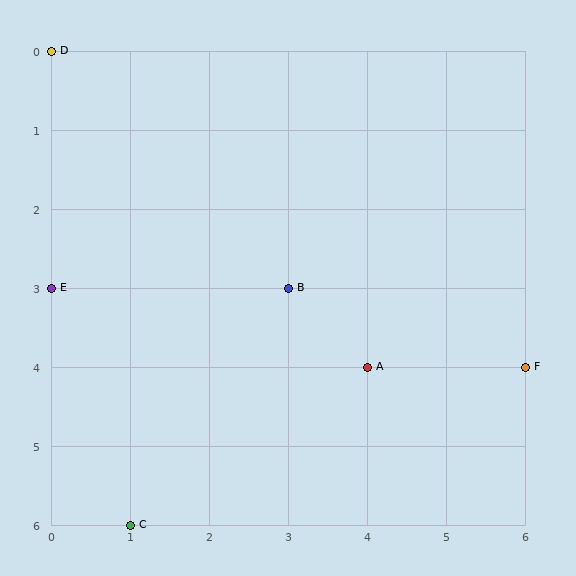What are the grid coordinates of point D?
Point D is at grid coordinates (0, 0).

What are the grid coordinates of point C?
Point C is at grid coordinates (1, 6).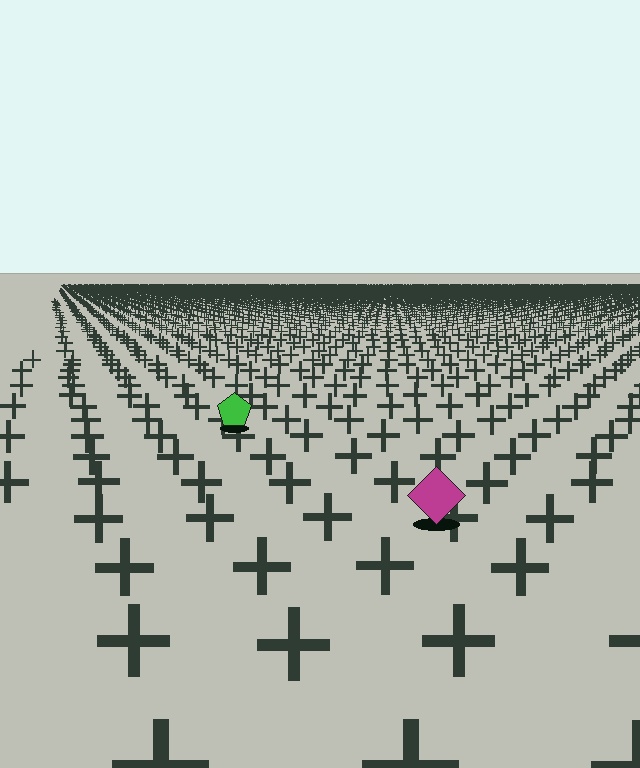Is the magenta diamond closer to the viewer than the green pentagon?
Yes. The magenta diamond is closer — you can tell from the texture gradient: the ground texture is coarser near it.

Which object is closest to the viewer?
The magenta diamond is closest. The texture marks near it are larger and more spread out.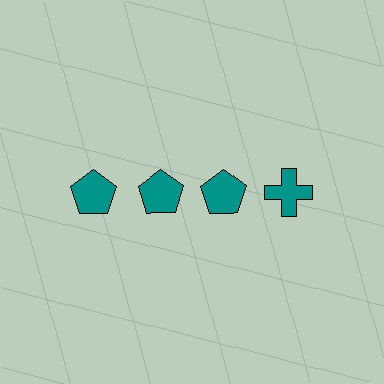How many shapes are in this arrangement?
There are 4 shapes arranged in a grid pattern.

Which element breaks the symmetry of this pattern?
The teal cross in the top row, second from right column breaks the symmetry. All other shapes are teal pentagons.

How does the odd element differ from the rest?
It has a different shape: cross instead of pentagon.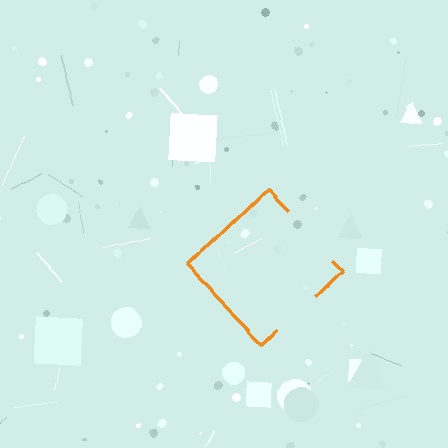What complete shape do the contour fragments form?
The contour fragments form a diamond.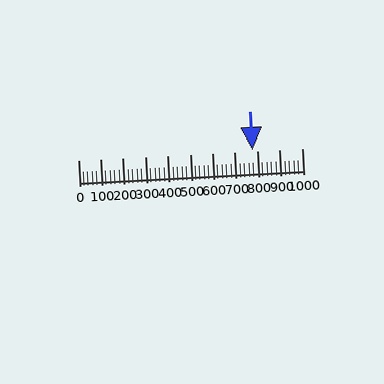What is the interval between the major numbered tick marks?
The major tick marks are spaced 100 units apart.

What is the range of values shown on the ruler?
The ruler shows values from 0 to 1000.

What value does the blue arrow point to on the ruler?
The blue arrow points to approximately 780.